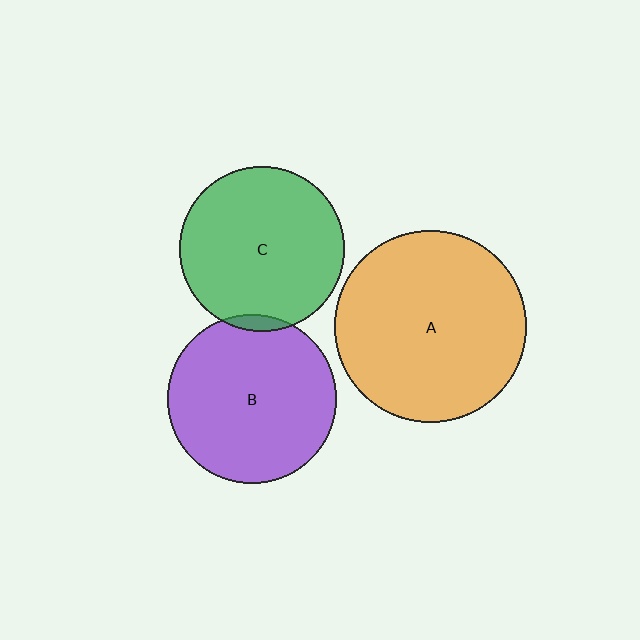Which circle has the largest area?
Circle A (orange).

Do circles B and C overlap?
Yes.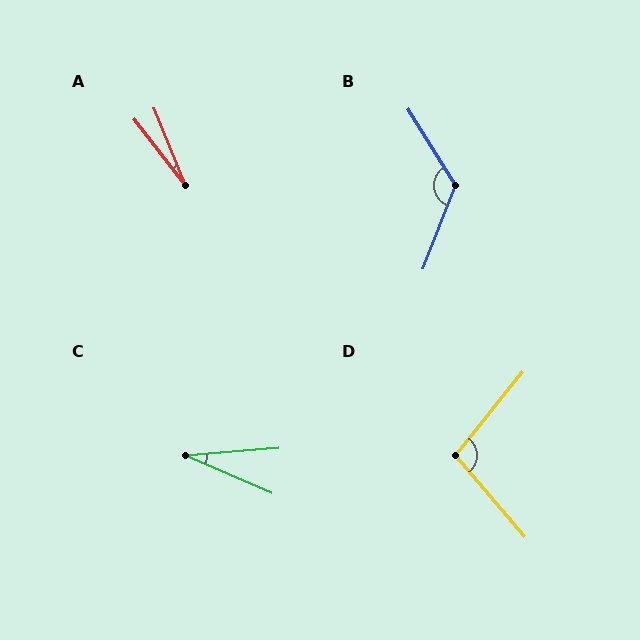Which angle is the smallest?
A, at approximately 15 degrees.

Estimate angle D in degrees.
Approximately 101 degrees.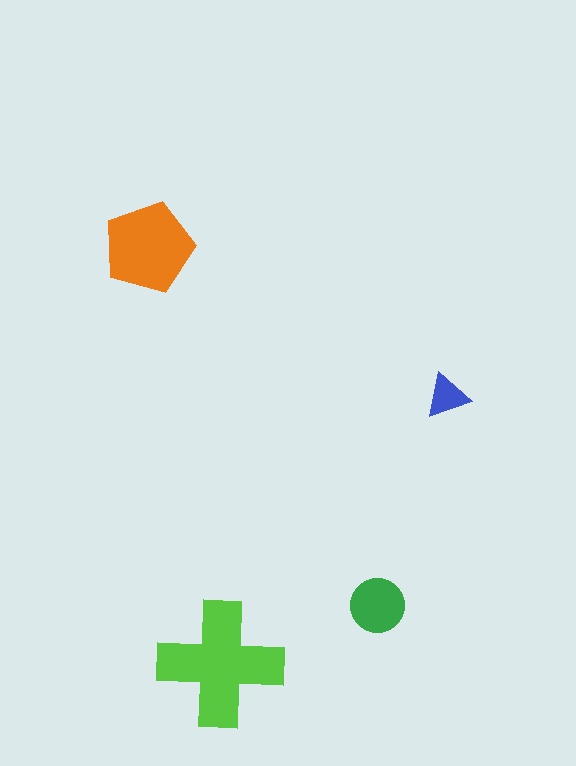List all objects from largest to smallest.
The lime cross, the orange pentagon, the green circle, the blue triangle.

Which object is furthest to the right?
The blue triangle is rightmost.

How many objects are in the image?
There are 4 objects in the image.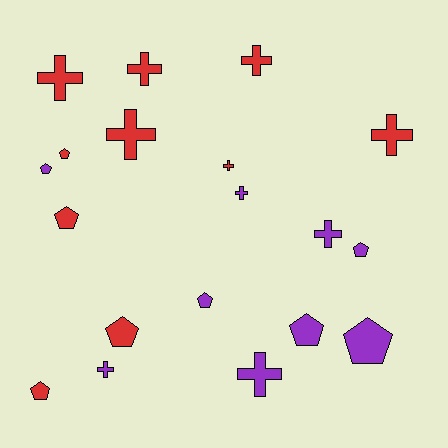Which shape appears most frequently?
Cross, with 10 objects.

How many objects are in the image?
There are 19 objects.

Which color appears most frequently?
Red, with 10 objects.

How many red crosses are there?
There are 6 red crosses.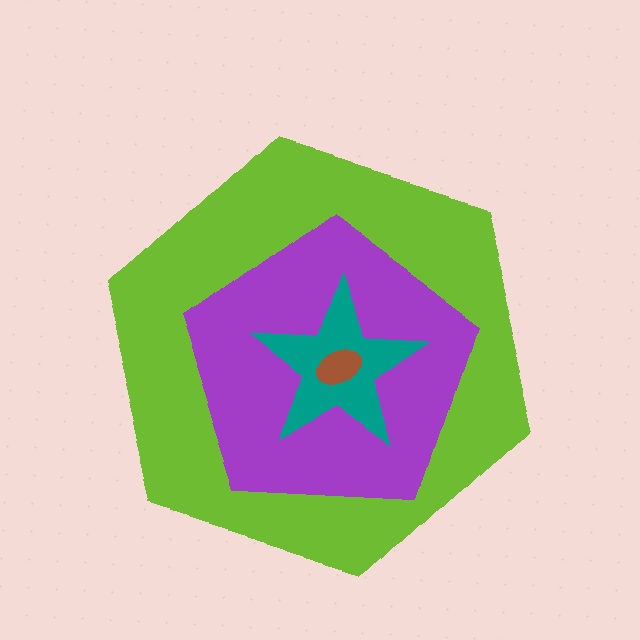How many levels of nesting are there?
4.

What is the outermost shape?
The lime hexagon.